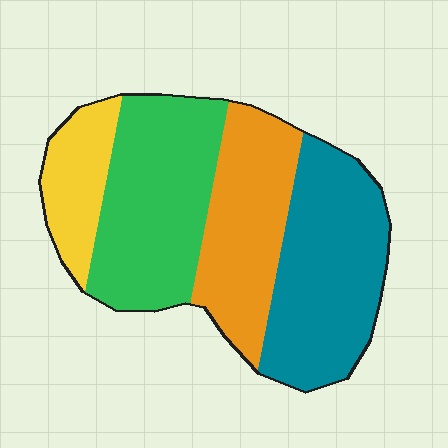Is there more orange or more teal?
Teal.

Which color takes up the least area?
Yellow, at roughly 15%.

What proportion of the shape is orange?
Orange covers around 25% of the shape.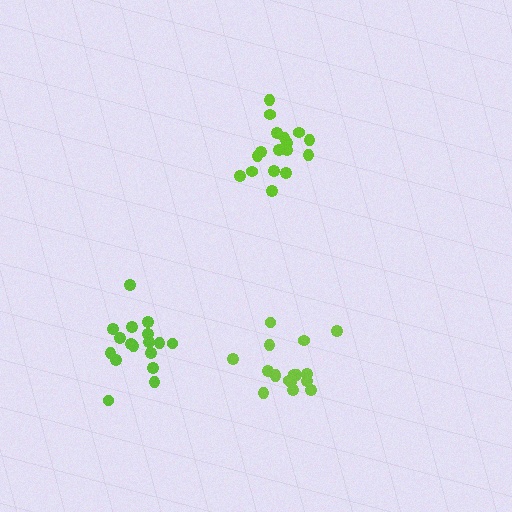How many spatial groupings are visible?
There are 3 spatial groupings.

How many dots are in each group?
Group 1: 17 dots, Group 2: 17 dots, Group 3: 17 dots (51 total).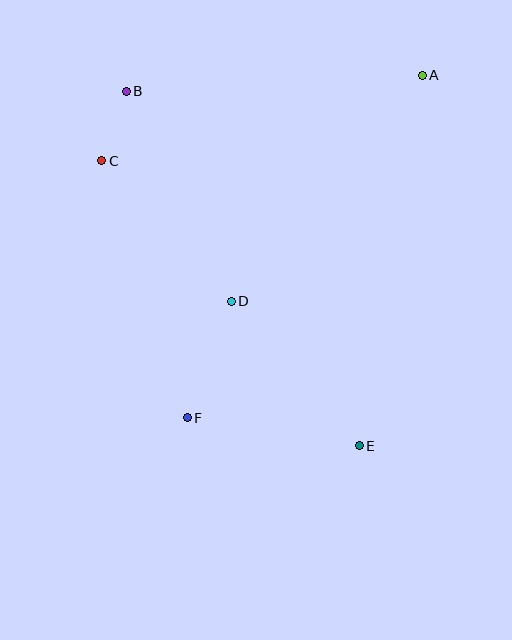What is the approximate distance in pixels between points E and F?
The distance between E and F is approximately 175 pixels.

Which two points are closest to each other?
Points B and C are closest to each other.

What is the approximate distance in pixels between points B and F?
The distance between B and F is approximately 332 pixels.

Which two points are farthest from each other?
Points B and E are farthest from each other.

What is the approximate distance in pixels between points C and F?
The distance between C and F is approximately 270 pixels.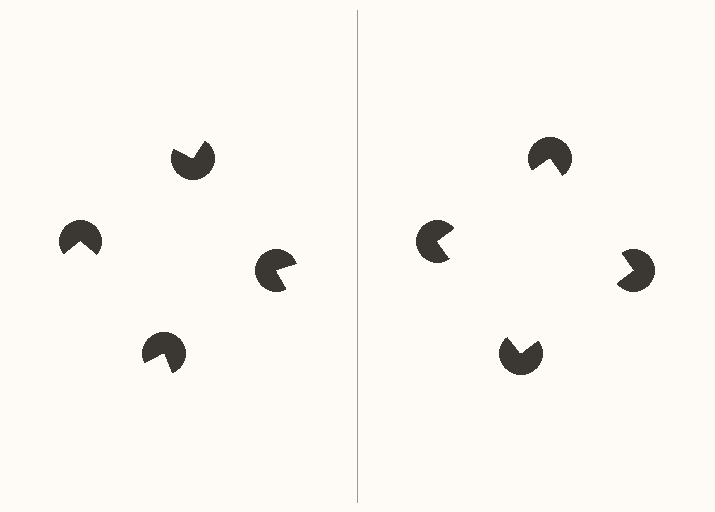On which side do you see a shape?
An illusory square appears on the right side. On the left side the wedge cuts are rotated, so no coherent shape forms.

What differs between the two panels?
The pac-man discs are positioned identically on both sides; only the wedge orientations differ. On the right they align to a square; on the left they are misaligned.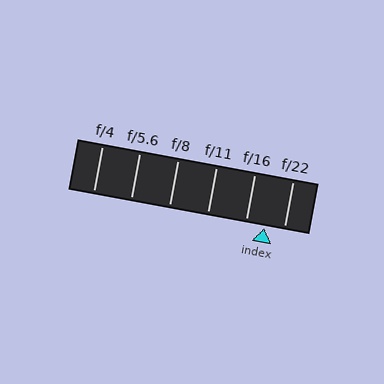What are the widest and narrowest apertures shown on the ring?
The widest aperture shown is f/4 and the narrowest is f/22.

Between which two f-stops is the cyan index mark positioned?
The index mark is between f/16 and f/22.